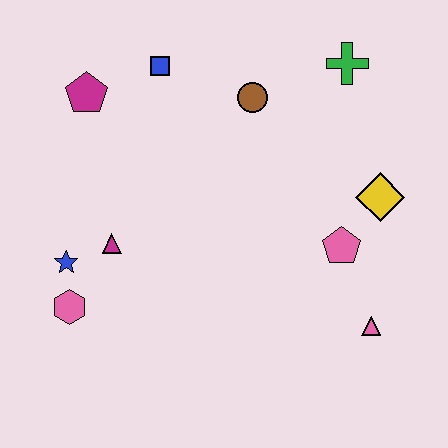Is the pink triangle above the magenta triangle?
No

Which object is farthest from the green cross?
The pink hexagon is farthest from the green cross.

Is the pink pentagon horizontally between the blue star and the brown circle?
No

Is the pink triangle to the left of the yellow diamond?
Yes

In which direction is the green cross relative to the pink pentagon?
The green cross is above the pink pentagon.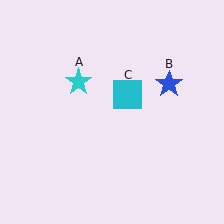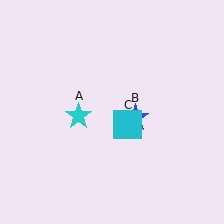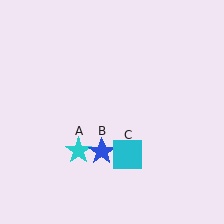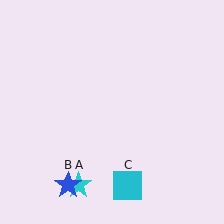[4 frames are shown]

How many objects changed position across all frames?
3 objects changed position: cyan star (object A), blue star (object B), cyan square (object C).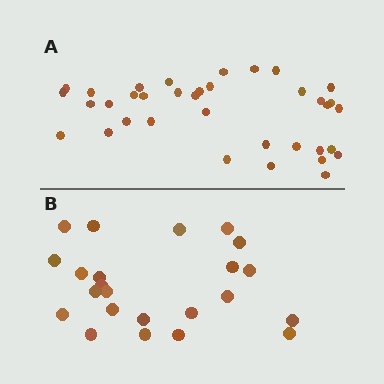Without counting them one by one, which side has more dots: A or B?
Region A (the top region) has more dots.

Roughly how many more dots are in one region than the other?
Region A has approximately 15 more dots than region B.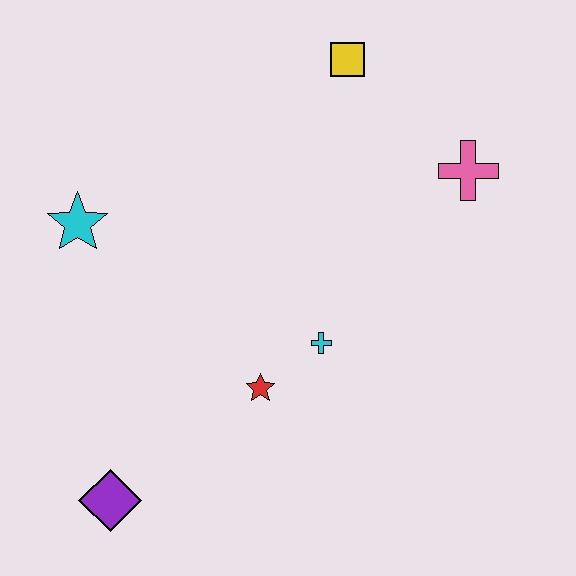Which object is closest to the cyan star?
The red star is closest to the cyan star.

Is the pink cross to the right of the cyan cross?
Yes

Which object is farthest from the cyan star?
The pink cross is farthest from the cyan star.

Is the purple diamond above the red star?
No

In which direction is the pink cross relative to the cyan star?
The pink cross is to the right of the cyan star.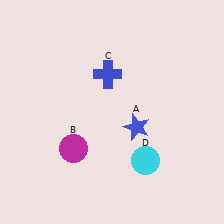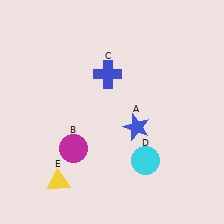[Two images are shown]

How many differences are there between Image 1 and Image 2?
There is 1 difference between the two images.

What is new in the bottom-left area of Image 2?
A yellow triangle (E) was added in the bottom-left area of Image 2.